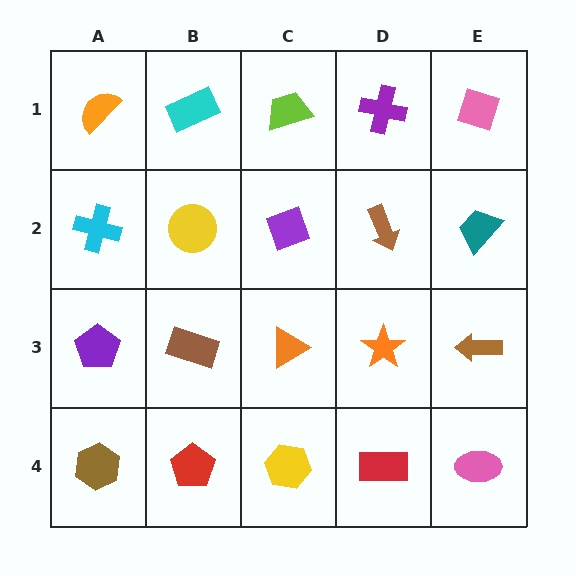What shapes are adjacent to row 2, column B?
A cyan rectangle (row 1, column B), a brown rectangle (row 3, column B), a cyan cross (row 2, column A), a purple diamond (row 2, column C).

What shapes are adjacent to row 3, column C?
A purple diamond (row 2, column C), a yellow hexagon (row 4, column C), a brown rectangle (row 3, column B), an orange star (row 3, column D).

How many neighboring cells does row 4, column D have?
3.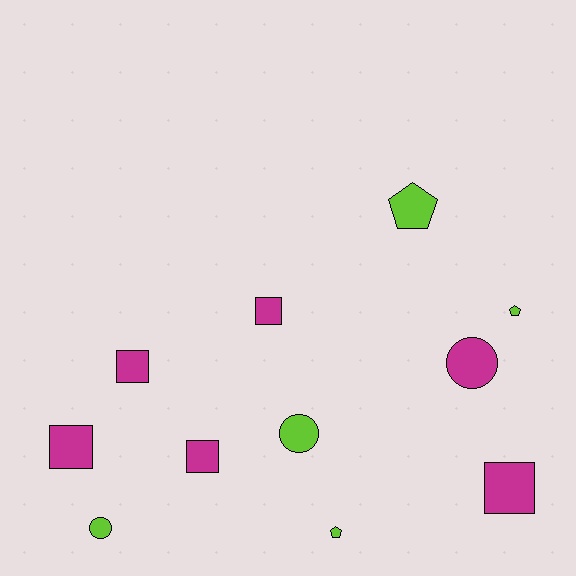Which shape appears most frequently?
Square, with 5 objects.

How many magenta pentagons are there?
There are no magenta pentagons.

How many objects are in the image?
There are 11 objects.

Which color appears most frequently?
Magenta, with 6 objects.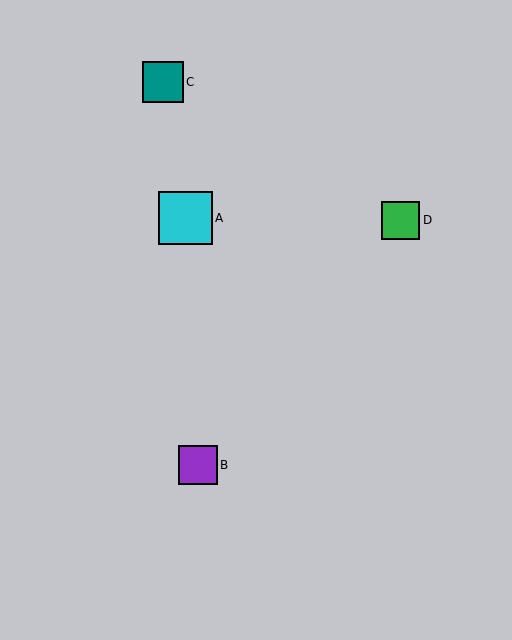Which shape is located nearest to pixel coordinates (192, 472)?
The purple square (labeled B) at (198, 465) is nearest to that location.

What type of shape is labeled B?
Shape B is a purple square.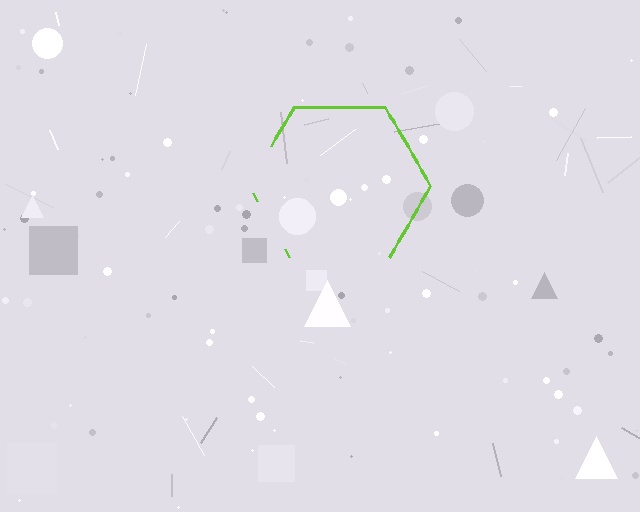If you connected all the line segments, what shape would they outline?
They would outline a hexagon.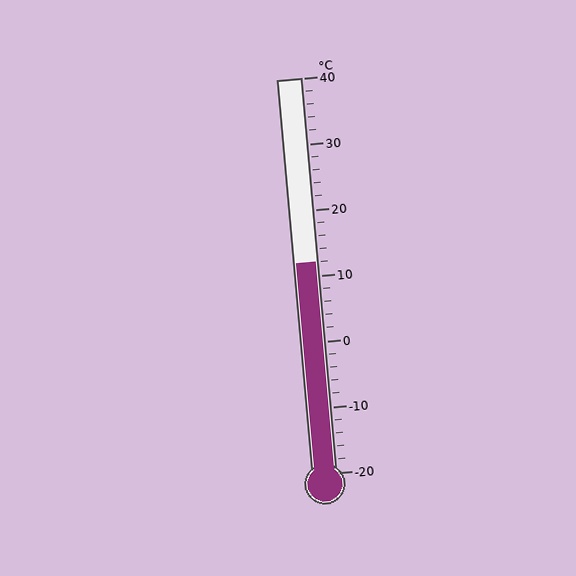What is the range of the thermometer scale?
The thermometer scale ranges from -20°C to 40°C.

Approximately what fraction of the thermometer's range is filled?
The thermometer is filled to approximately 55% of its range.